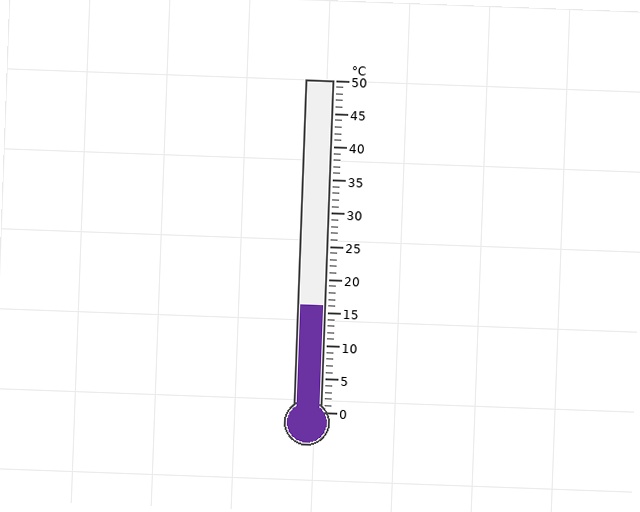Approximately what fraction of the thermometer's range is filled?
The thermometer is filled to approximately 30% of its range.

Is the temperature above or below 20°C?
The temperature is below 20°C.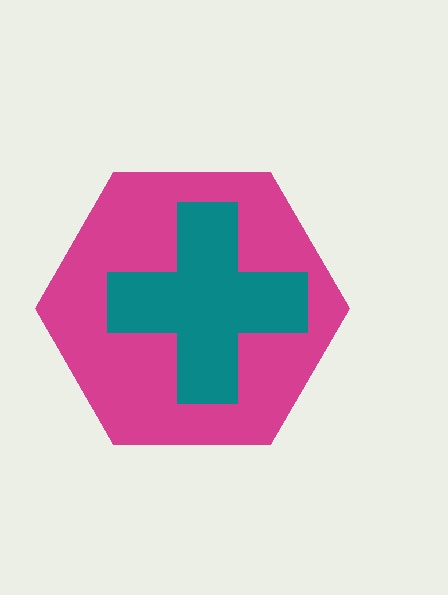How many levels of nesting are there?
2.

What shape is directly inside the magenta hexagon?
The teal cross.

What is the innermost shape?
The teal cross.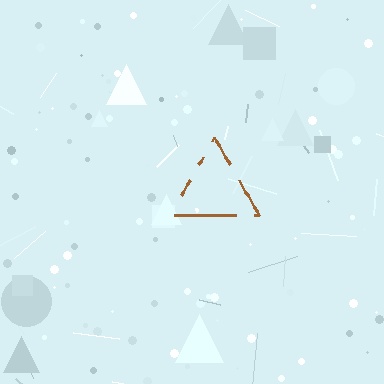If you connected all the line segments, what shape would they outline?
They would outline a triangle.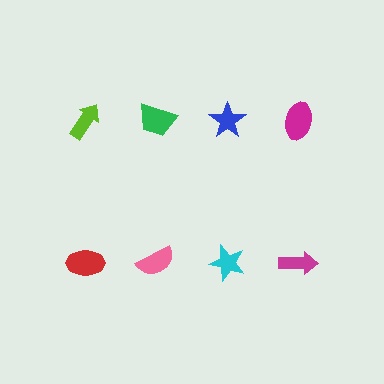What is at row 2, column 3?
A cyan star.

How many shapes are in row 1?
4 shapes.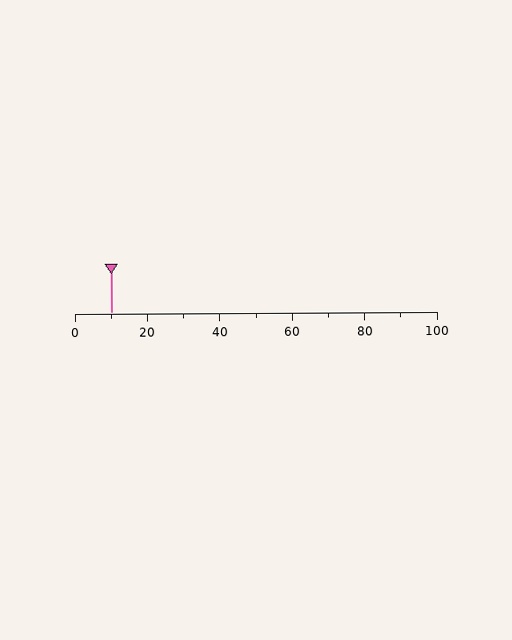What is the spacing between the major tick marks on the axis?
The major ticks are spaced 20 apart.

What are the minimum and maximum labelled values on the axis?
The axis runs from 0 to 100.